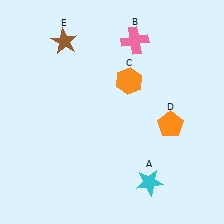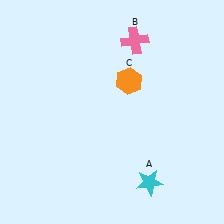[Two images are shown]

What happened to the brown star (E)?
The brown star (E) was removed in Image 2. It was in the top-left area of Image 1.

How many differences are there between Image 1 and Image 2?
There are 2 differences between the two images.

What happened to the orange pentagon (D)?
The orange pentagon (D) was removed in Image 2. It was in the bottom-right area of Image 1.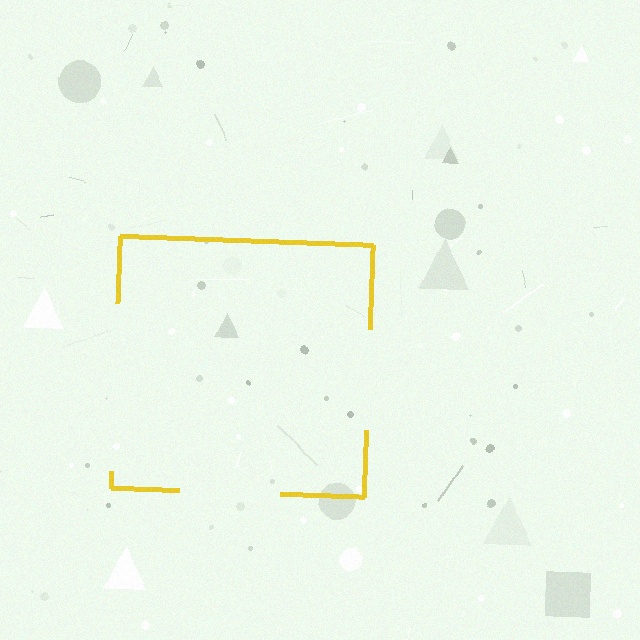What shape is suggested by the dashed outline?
The dashed outline suggests a square.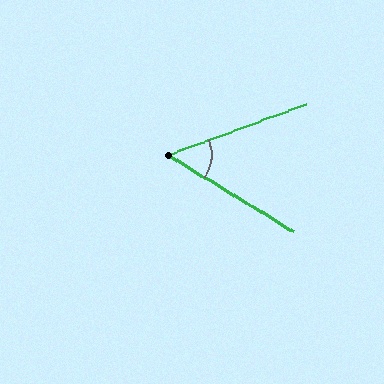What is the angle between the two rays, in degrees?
Approximately 52 degrees.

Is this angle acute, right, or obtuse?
It is acute.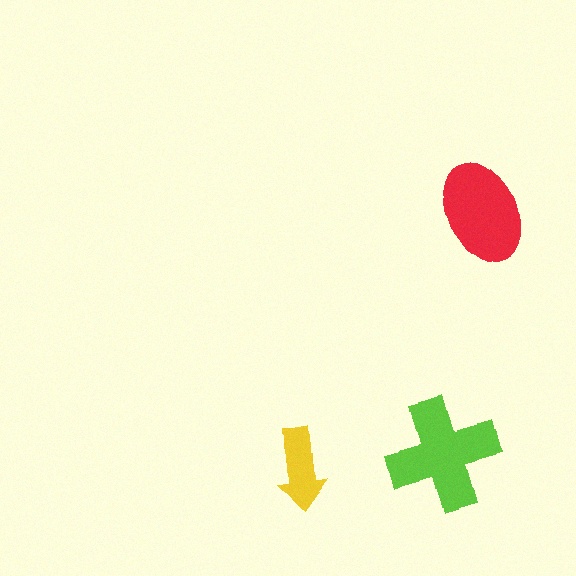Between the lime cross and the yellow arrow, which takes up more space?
The lime cross.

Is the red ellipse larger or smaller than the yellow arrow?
Larger.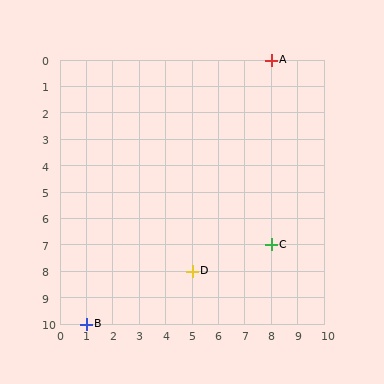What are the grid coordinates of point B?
Point B is at grid coordinates (1, 10).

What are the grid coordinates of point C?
Point C is at grid coordinates (8, 7).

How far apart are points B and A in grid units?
Points B and A are 7 columns and 10 rows apart (about 12.2 grid units diagonally).